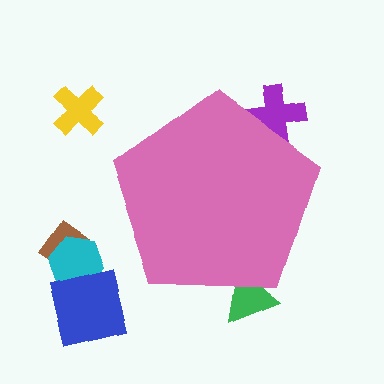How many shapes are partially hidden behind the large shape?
2 shapes are partially hidden.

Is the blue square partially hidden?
No, the blue square is fully visible.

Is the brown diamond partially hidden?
No, the brown diamond is fully visible.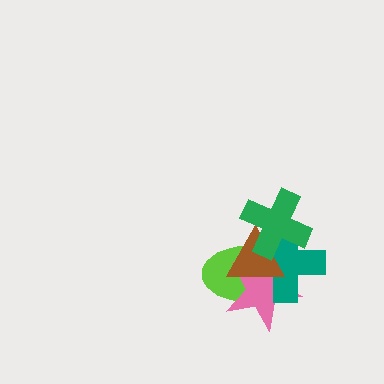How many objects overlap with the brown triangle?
4 objects overlap with the brown triangle.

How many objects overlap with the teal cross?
4 objects overlap with the teal cross.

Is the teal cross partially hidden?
Yes, it is partially covered by another shape.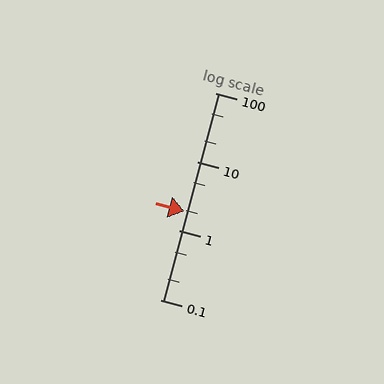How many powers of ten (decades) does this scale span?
The scale spans 3 decades, from 0.1 to 100.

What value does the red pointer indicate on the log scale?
The pointer indicates approximately 1.9.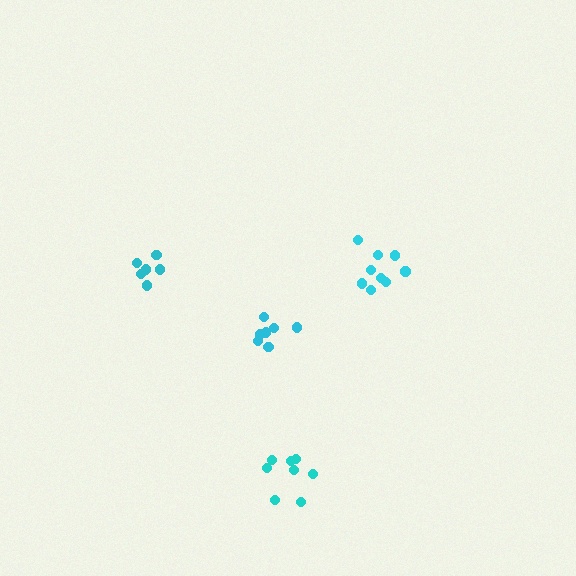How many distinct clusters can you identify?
There are 4 distinct clusters.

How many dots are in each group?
Group 1: 7 dots, Group 2: 6 dots, Group 3: 9 dots, Group 4: 8 dots (30 total).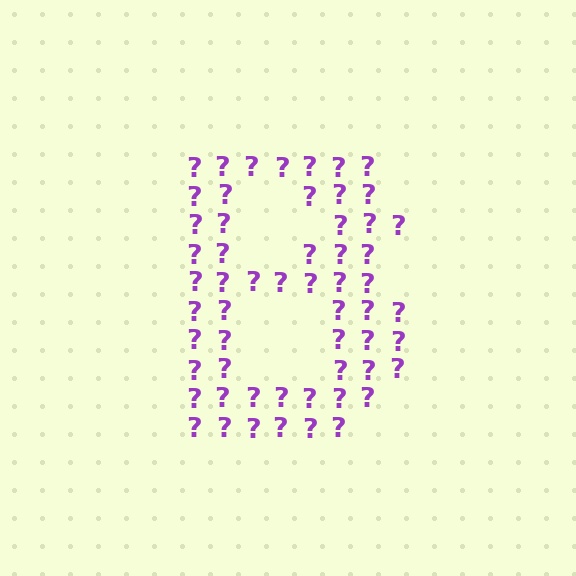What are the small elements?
The small elements are question marks.